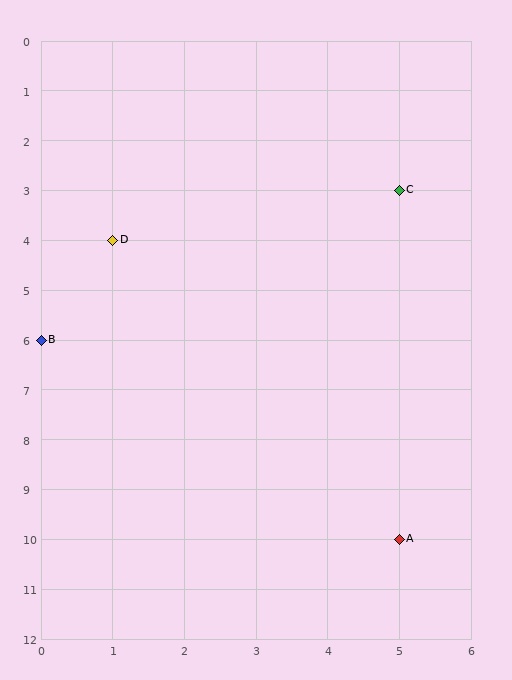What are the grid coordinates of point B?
Point B is at grid coordinates (0, 6).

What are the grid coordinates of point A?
Point A is at grid coordinates (5, 10).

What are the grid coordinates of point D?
Point D is at grid coordinates (1, 4).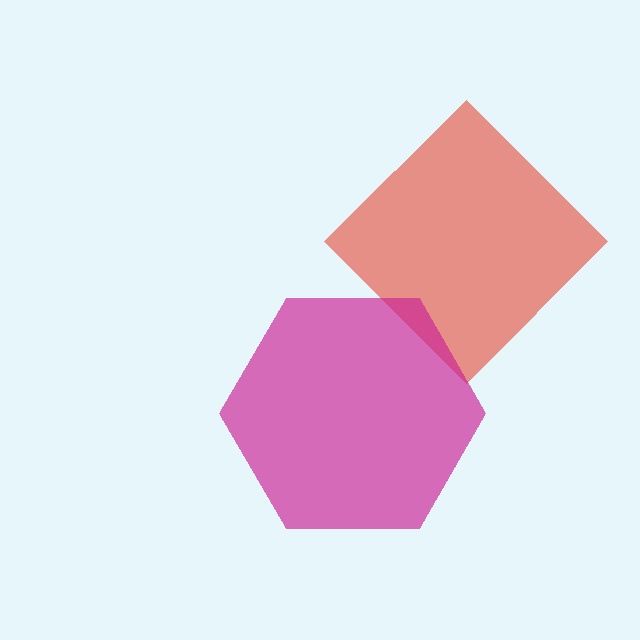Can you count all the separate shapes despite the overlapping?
Yes, there are 2 separate shapes.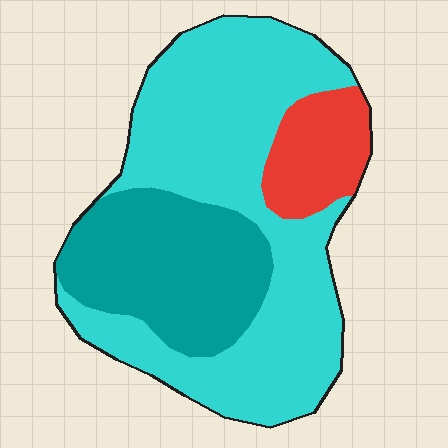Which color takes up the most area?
Cyan, at roughly 60%.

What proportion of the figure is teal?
Teal covers 28% of the figure.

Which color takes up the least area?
Red, at roughly 10%.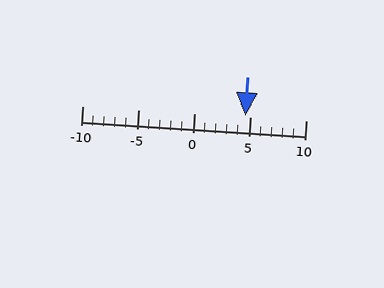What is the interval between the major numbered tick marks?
The major tick marks are spaced 5 units apart.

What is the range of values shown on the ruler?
The ruler shows values from -10 to 10.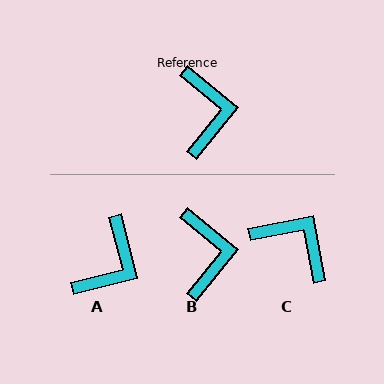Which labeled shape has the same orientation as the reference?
B.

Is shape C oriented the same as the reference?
No, it is off by about 50 degrees.